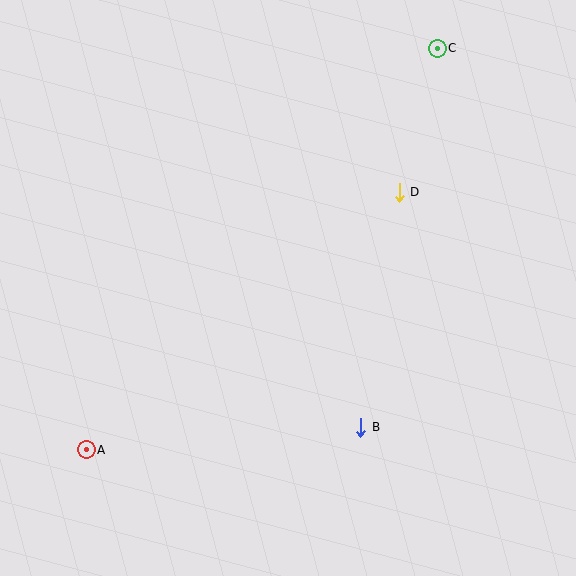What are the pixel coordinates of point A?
Point A is at (86, 450).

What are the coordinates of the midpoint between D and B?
The midpoint between D and B is at (380, 310).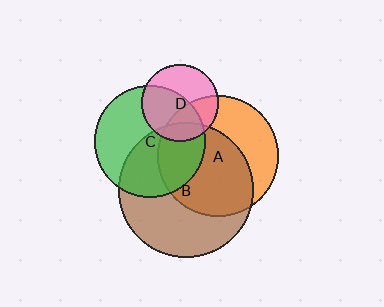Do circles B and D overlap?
Yes.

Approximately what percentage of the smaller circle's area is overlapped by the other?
Approximately 15%.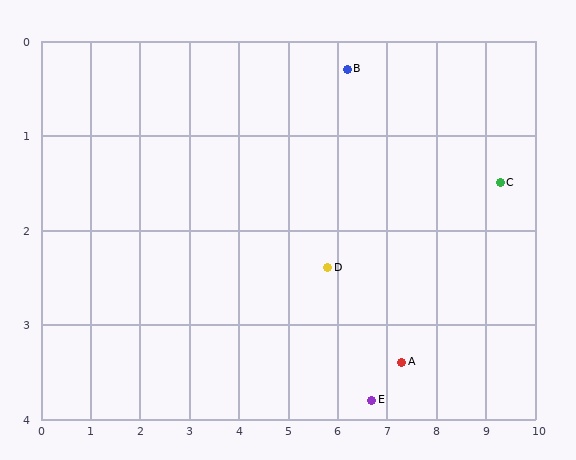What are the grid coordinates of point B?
Point B is at approximately (6.2, 0.3).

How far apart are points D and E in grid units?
Points D and E are about 1.7 grid units apart.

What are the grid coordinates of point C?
Point C is at approximately (9.3, 1.5).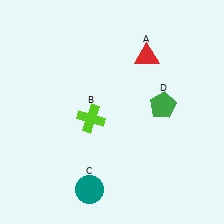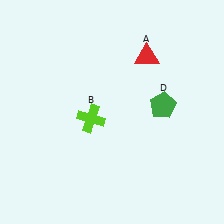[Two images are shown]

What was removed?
The teal circle (C) was removed in Image 2.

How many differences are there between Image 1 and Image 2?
There is 1 difference between the two images.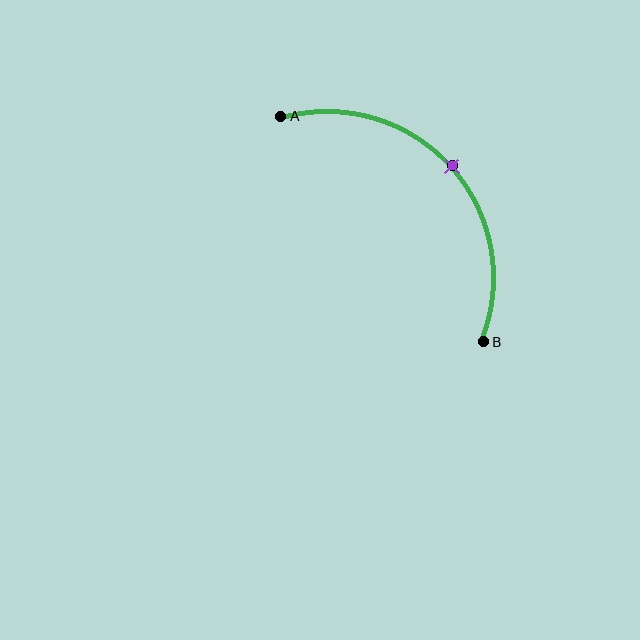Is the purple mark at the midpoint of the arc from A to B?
Yes. The purple mark lies on the arc at equal arc-length from both A and B — it is the arc midpoint.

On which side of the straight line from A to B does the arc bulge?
The arc bulges above and to the right of the straight line connecting A and B.